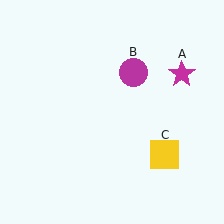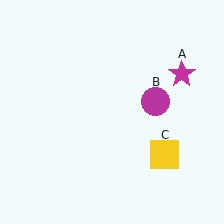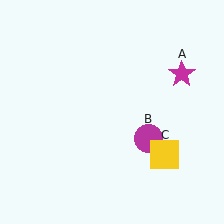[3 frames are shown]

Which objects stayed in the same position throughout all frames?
Magenta star (object A) and yellow square (object C) remained stationary.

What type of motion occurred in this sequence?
The magenta circle (object B) rotated clockwise around the center of the scene.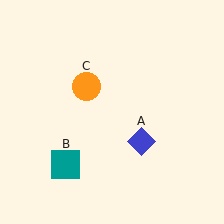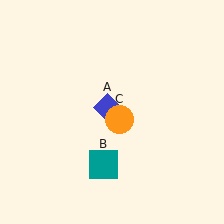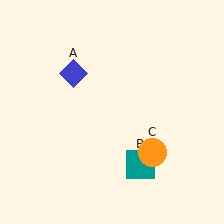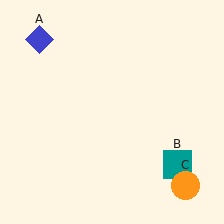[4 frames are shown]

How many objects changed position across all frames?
3 objects changed position: blue diamond (object A), teal square (object B), orange circle (object C).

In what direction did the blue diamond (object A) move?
The blue diamond (object A) moved up and to the left.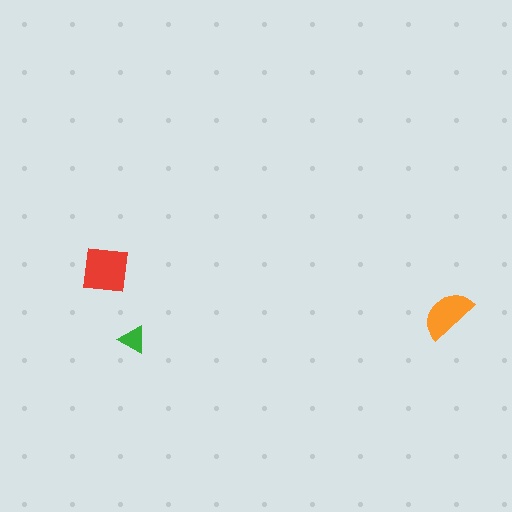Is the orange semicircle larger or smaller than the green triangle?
Larger.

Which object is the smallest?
The green triangle.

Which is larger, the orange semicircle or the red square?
The red square.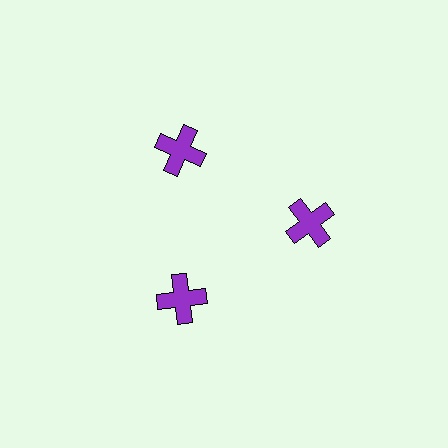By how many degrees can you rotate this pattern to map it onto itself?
The pattern maps onto itself every 120 degrees of rotation.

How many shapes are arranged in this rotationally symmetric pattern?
There are 3 shapes, arranged in 3 groups of 1.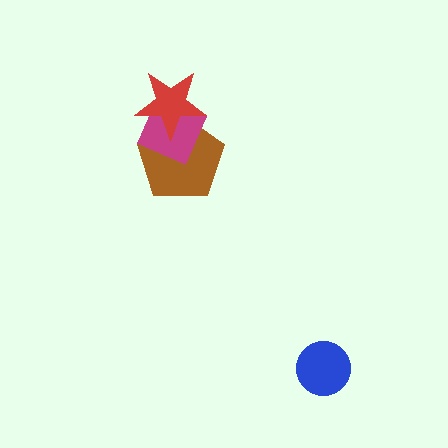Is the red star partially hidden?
No, no other shape covers it.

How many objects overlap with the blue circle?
0 objects overlap with the blue circle.